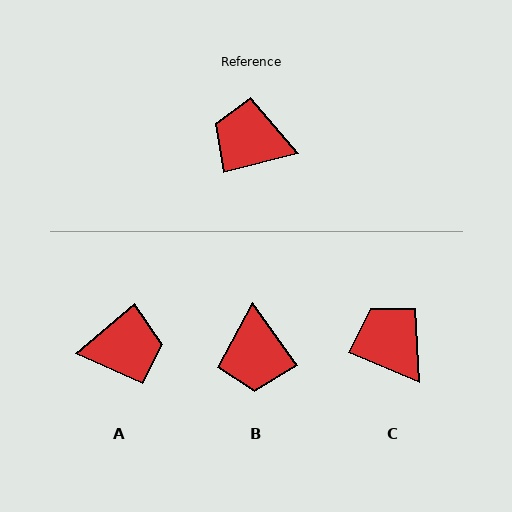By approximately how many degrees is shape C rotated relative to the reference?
Approximately 37 degrees clockwise.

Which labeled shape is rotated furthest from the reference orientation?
A, about 154 degrees away.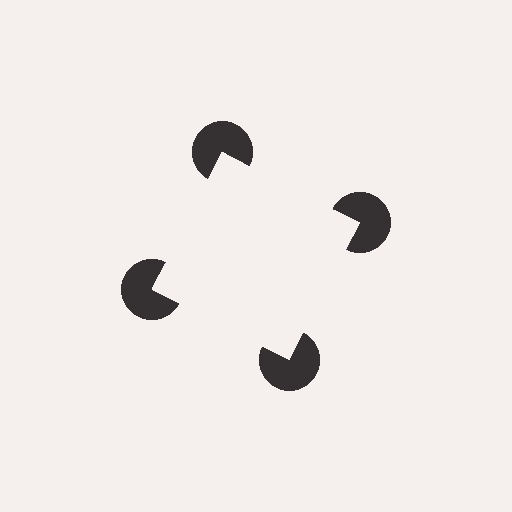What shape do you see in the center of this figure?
An illusory square — its edges are inferred from the aligned wedge cuts in the pac-man discs, not physically drawn.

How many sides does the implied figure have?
4 sides.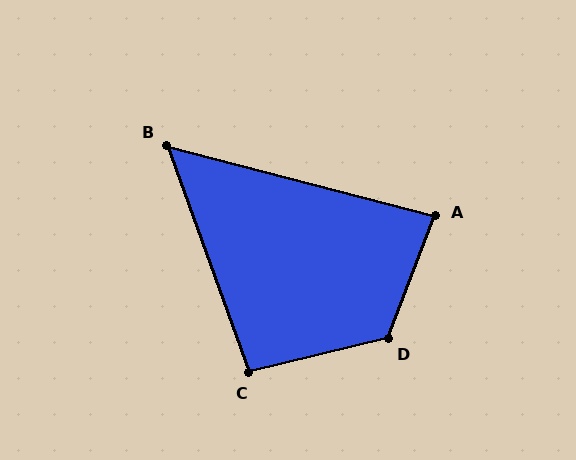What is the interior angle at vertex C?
Approximately 96 degrees (obtuse).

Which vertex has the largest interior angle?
D, at approximately 124 degrees.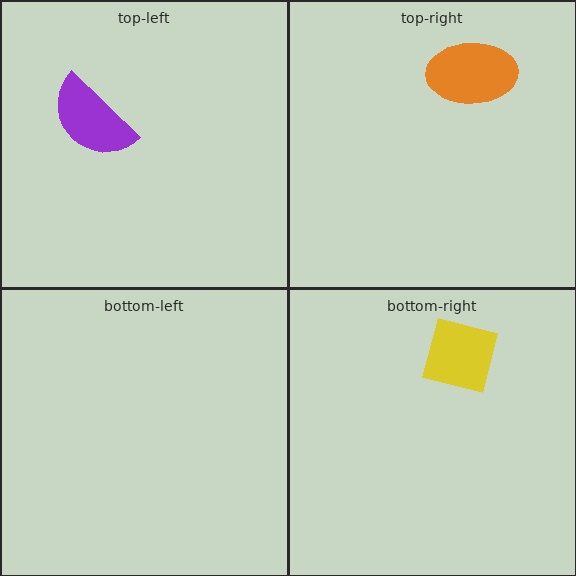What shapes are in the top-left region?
The purple semicircle.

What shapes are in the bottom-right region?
The yellow square.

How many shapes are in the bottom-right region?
1.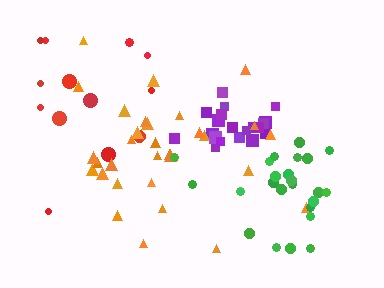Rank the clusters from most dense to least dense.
purple, green, orange, red.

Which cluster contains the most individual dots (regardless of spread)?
Orange (31).